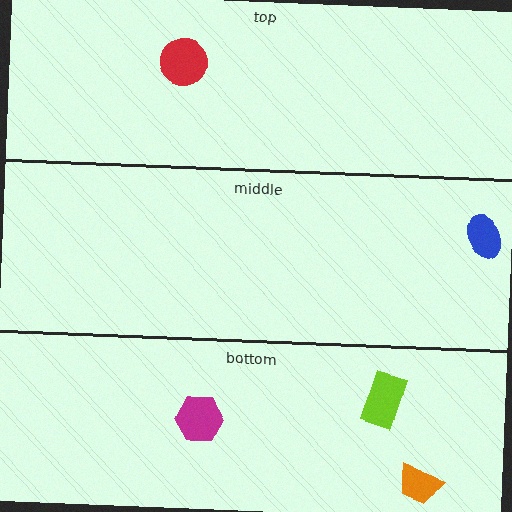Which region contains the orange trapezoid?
The bottom region.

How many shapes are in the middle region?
1.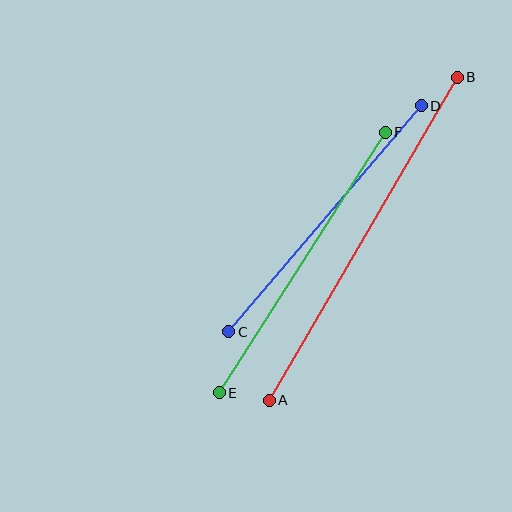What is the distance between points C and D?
The distance is approximately 296 pixels.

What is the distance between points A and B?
The distance is approximately 374 pixels.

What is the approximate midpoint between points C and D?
The midpoint is at approximately (325, 219) pixels.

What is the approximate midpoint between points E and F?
The midpoint is at approximately (302, 263) pixels.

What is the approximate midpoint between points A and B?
The midpoint is at approximately (363, 239) pixels.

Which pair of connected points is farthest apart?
Points A and B are farthest apart.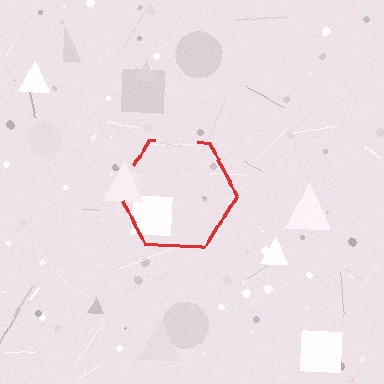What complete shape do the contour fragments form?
The contour fragments form a hexagon.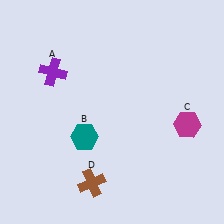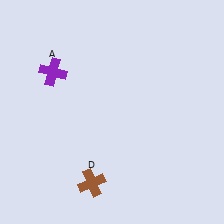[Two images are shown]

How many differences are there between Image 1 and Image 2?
There are 2 differences between the two images.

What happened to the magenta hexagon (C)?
The magenta hexagon (C) was removed in Image 2. It was in the bottom-right area of Image 1.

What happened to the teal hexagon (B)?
The teal hexagon (B) was removed in Image 2. It was in the bottom-left area of Image 1.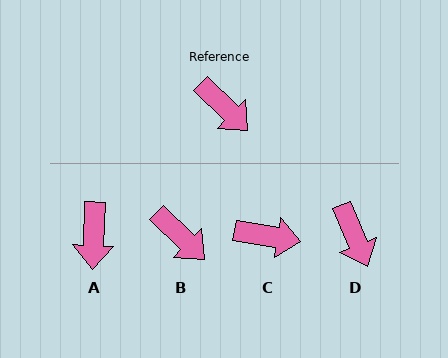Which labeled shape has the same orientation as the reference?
B.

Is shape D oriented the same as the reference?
No, it is off by about 22 degrees.